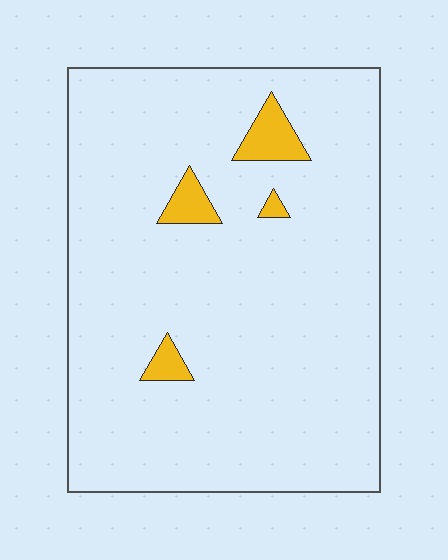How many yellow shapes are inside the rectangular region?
4.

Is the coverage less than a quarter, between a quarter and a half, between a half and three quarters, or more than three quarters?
Less than a quarter.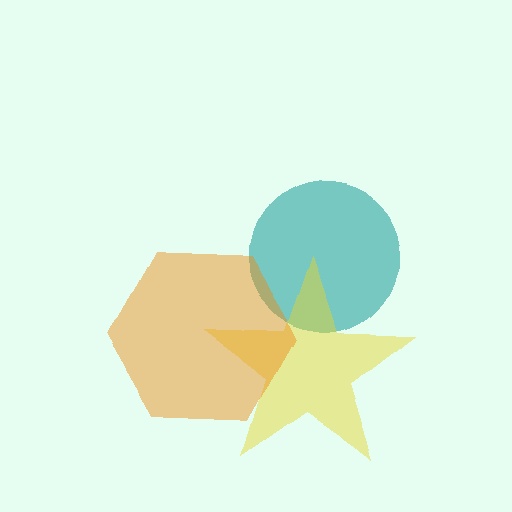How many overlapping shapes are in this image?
There are 3 overlapping shapes in the image.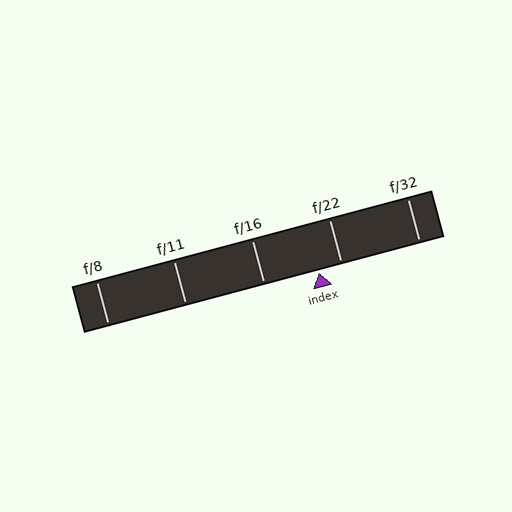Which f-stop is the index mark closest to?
The index mark is closest to f/22.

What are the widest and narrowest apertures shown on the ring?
The widest aperture shown is f/8 and the narrowest is f/32.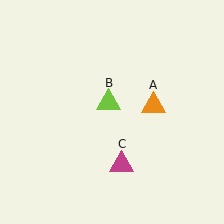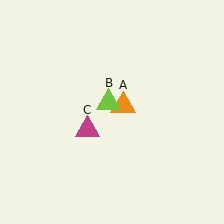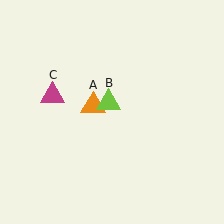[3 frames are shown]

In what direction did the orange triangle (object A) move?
The orange triangle (object A) moved left.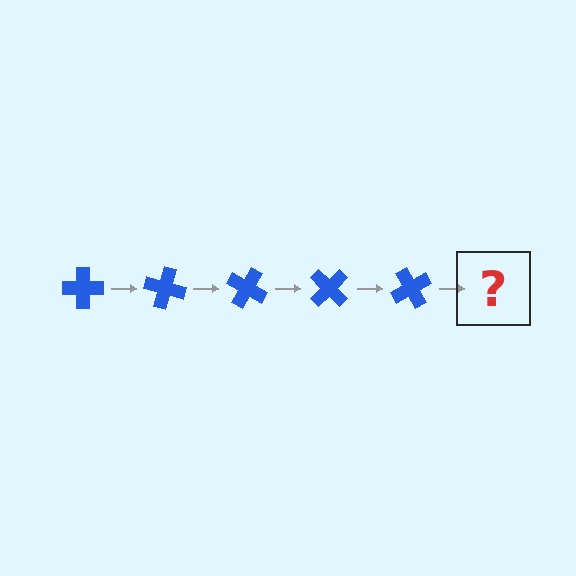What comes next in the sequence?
The next element should be a blue cross rotated 75 degrees.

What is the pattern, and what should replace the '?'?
The pattern is that the cross rotates 15 degrees each step. The '?' should be a blue cross rotated 75 degrees.